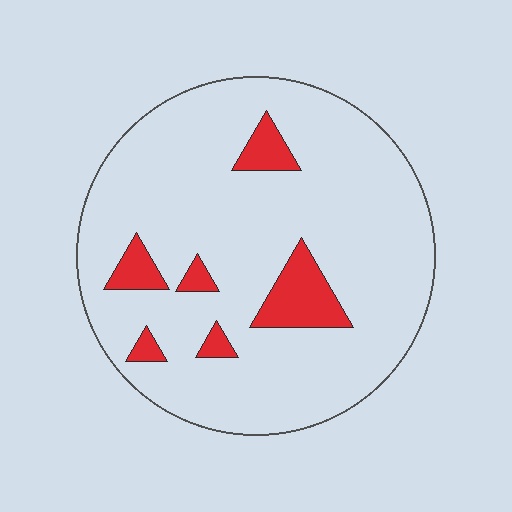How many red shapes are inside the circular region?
6.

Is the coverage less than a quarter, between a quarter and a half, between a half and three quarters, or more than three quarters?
Less than a quarter.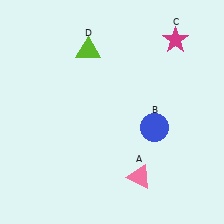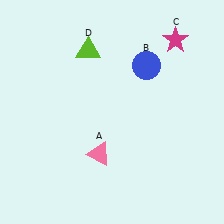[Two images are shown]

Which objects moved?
The objects that moved are: the pink triangle (A), the blue circle (B).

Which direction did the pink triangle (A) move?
The pink triangle (A) moved left.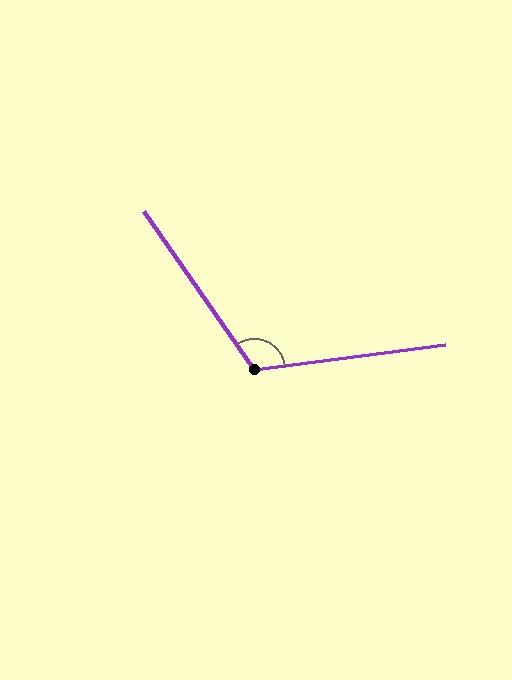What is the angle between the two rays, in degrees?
Approximately 117 degrees.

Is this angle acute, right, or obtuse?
It is obtuse.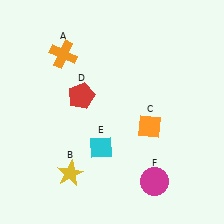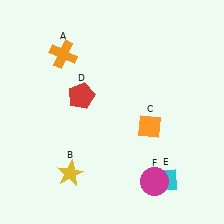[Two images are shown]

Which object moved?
The cyan diamond (E) moved right.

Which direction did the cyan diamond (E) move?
The cyan diamond (E) moved right.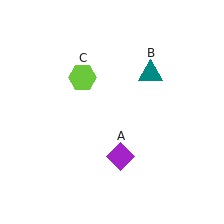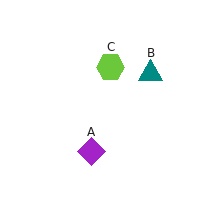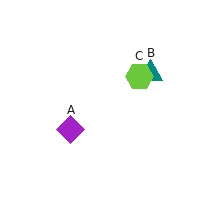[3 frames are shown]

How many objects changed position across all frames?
2 objects changed position: purple diamond (object A), lime hexagon (object C).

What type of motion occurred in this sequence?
The purple diamond (object A), lime hexagon (object C) rotated clockwise around the center of the scene.